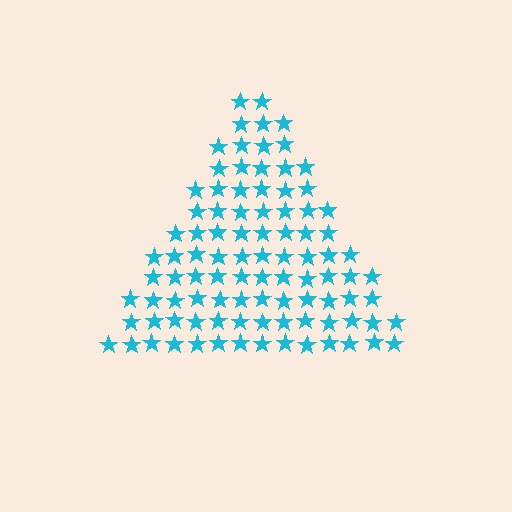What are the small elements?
The small elements are stars.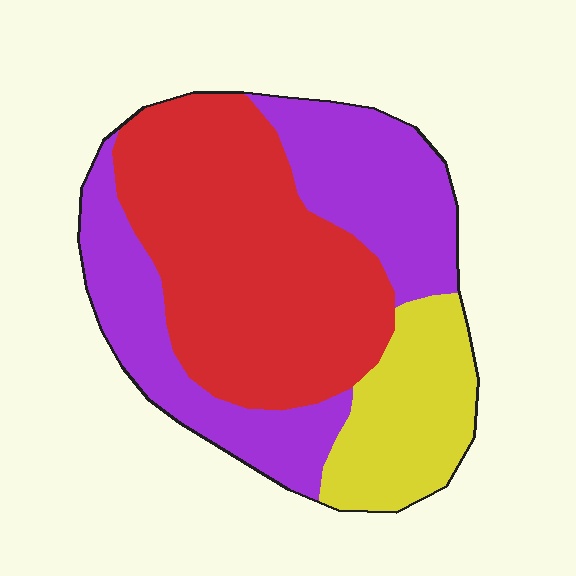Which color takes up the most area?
Red, at roughly 45%.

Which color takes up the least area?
Yellow, at roughly 20%.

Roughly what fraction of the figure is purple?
Purple takes up between a quarter and a half of the figure.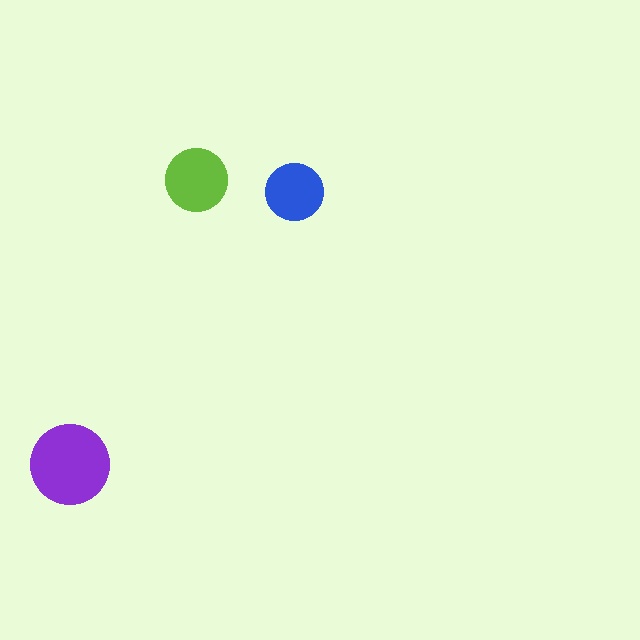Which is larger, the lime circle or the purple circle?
The purple one.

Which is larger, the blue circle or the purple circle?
The purple one.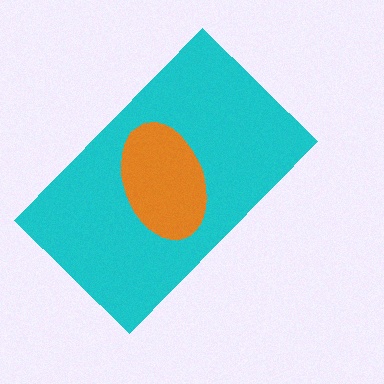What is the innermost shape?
The orange ellipse.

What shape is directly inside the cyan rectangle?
The orange ellipse.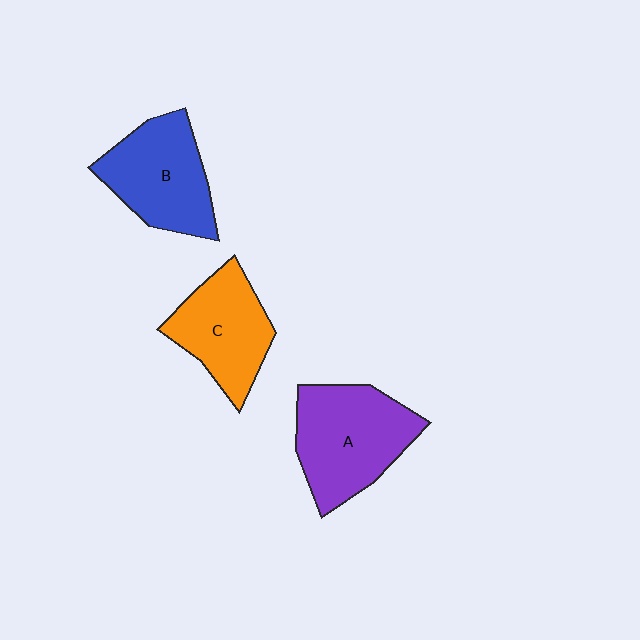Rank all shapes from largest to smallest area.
From largest to smallest: A (purple), B (blue), C (orange).